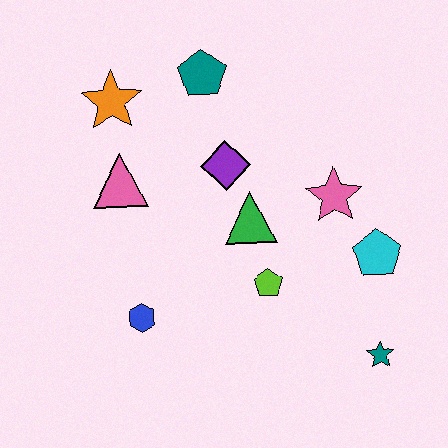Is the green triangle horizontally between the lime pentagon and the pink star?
No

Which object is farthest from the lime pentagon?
The orange star is farthest from the lime pentagon.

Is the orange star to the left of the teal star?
Yes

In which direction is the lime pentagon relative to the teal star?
The lime pentagon is to the left of the teal star.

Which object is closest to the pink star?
The cyan pentagon is closest to the pink star.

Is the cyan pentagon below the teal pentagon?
Yes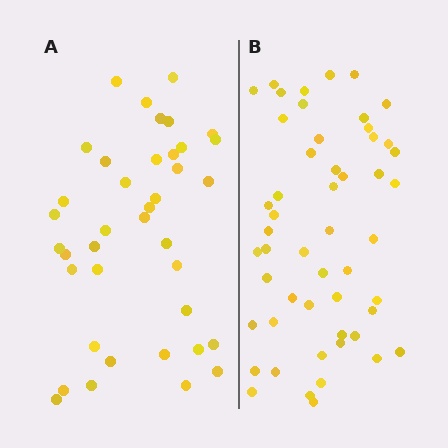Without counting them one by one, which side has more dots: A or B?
Region B (the right region) has more dots.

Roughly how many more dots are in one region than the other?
Region B has approximately 15 more dots than region A.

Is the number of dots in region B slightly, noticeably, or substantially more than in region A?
Region B has noticeably more, but not dramatically so. The ratio is roughly 1.3 to 1.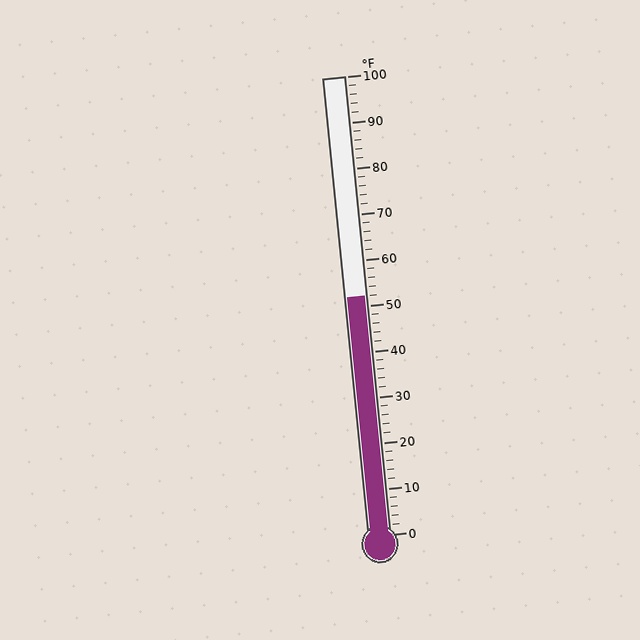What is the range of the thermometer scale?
The thermometer scale ranges from 0°F to 100°F.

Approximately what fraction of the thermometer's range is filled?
The thermometer is filled to approximately 50% of its range.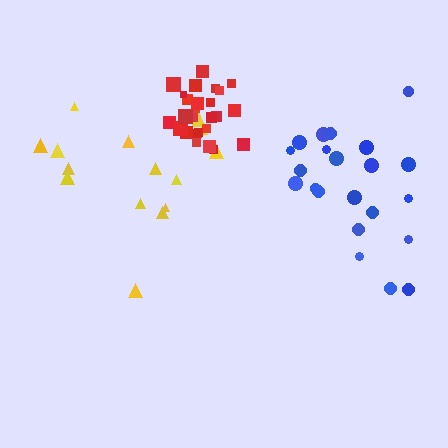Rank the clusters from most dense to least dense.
red, yellow, blue.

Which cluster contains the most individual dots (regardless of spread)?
Red (26).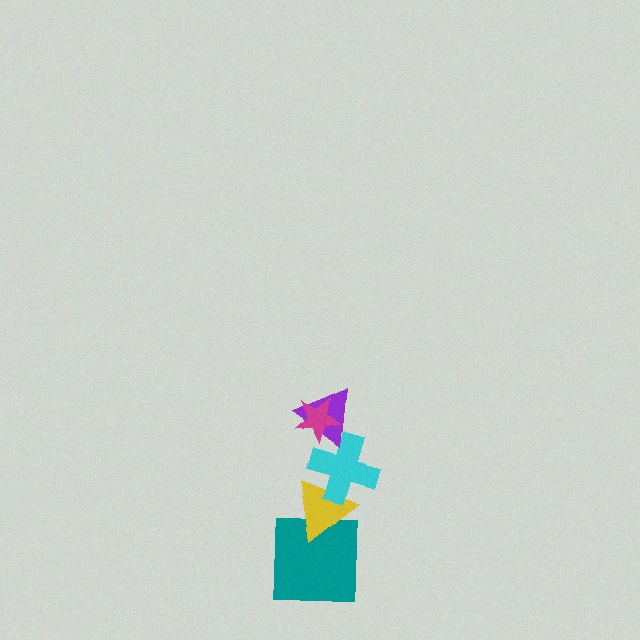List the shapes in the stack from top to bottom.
From top to bottom: the magenta star, the purple triangle, the cyan cross, the yellow triangle, the teal square.